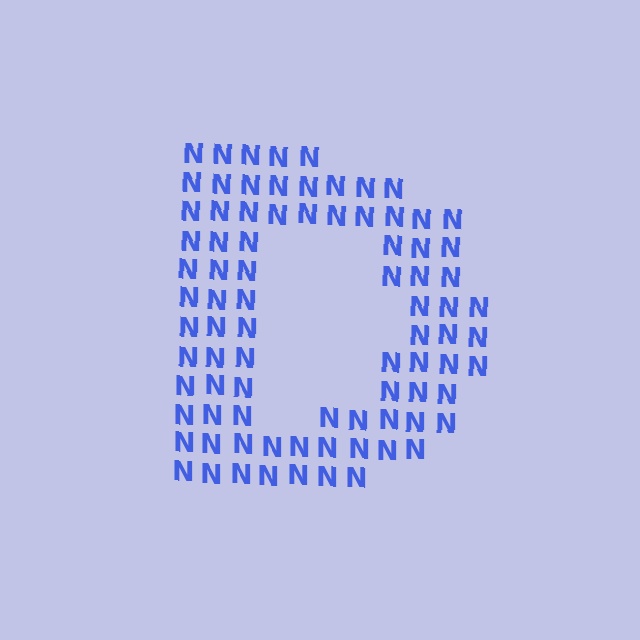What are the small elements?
The small elements are letter N's.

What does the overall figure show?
The overall figure shows the letter D.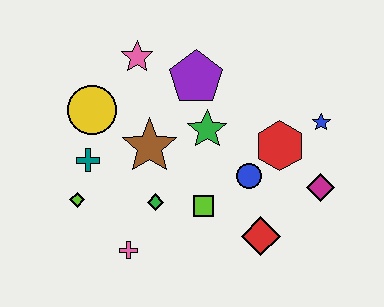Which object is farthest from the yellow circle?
The magenta diamond is farthest from the yellow circle.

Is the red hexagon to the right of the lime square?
Yes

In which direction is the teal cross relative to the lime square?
The teal cross is to the left of the lime square.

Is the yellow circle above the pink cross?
Yes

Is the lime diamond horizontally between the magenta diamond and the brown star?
No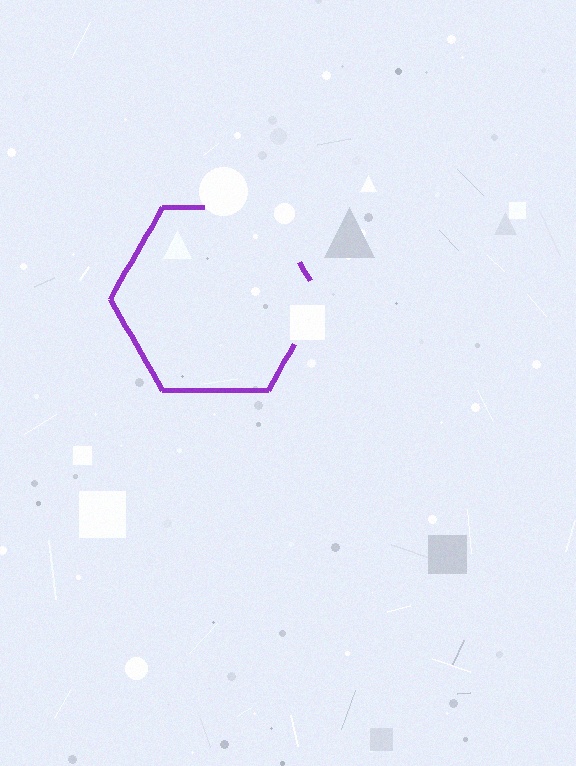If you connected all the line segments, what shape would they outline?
They would outline a hexagon.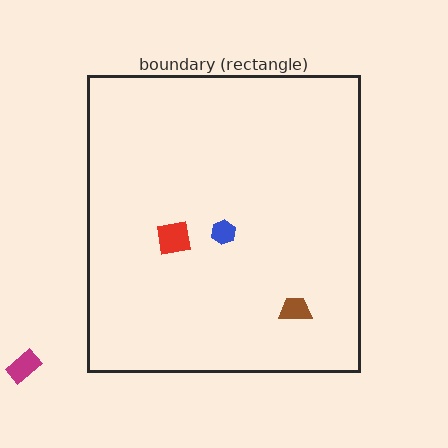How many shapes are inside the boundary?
3 inside, 1 outside.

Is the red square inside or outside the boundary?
Inside.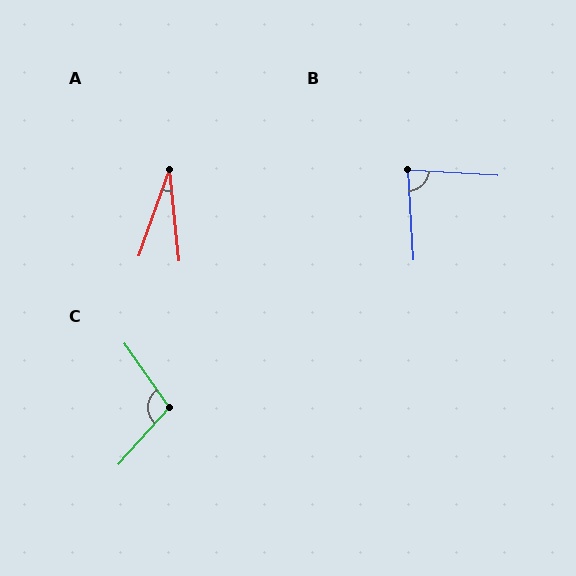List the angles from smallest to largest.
A (25°), B (83°), C (103°).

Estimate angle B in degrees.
Approximately 83 degrees.